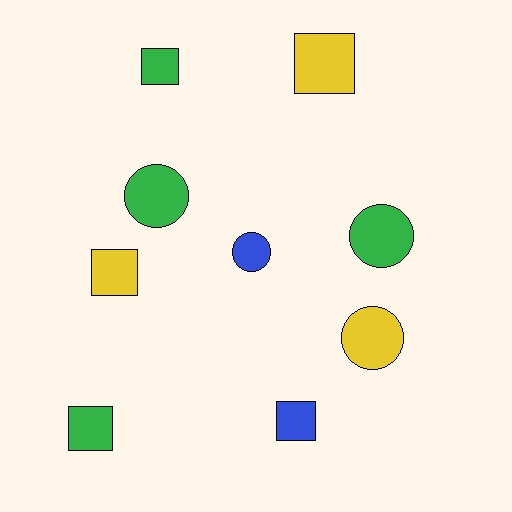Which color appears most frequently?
Green, with 4 objects.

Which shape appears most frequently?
Square, with 5 objects.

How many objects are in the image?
There are 9 objects.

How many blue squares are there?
There is 1 blue square.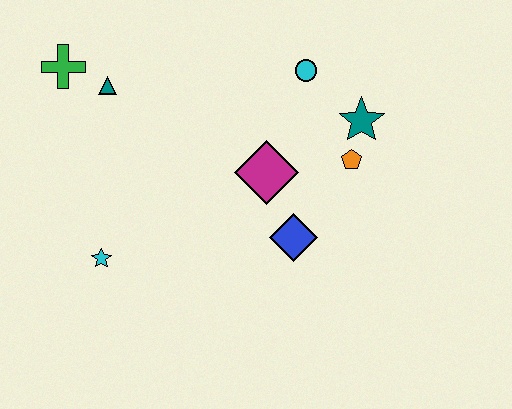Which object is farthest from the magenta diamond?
The green cross is farthest from the magenta diamond.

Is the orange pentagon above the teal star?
No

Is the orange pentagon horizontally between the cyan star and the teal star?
Yes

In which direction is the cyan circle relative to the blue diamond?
The cyan circle is above the blue diamond.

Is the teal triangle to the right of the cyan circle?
No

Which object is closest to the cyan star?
The teal triangle is closest to the cyan star.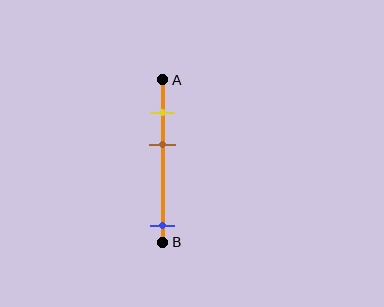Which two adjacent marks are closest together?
The yellow and brown marks are the closest adjacent pair.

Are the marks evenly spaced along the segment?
No, the marks are not evenly spaced.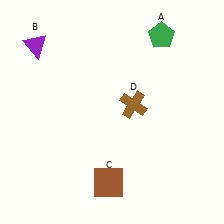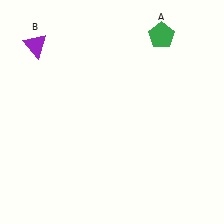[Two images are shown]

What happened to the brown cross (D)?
The brown cross (D) was removed in Image 2. It was in the top-right area of Image 1.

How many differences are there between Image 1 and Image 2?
There are 2 differences between the two images.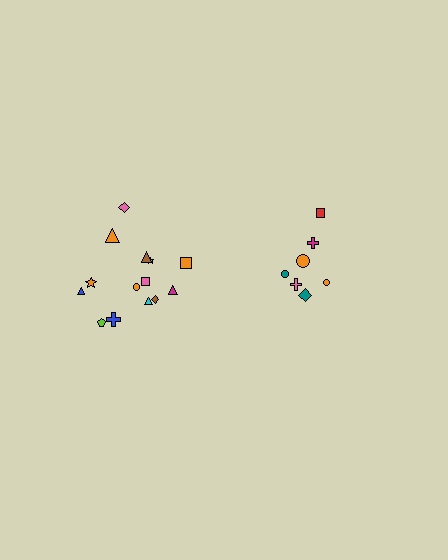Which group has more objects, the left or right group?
The left group.